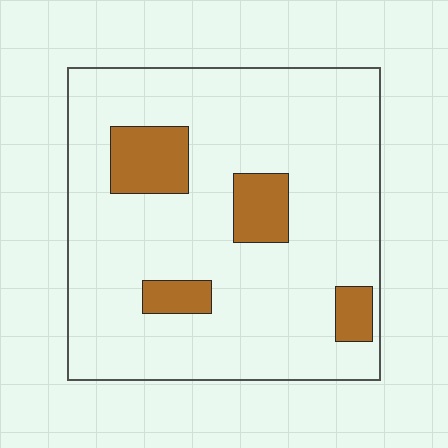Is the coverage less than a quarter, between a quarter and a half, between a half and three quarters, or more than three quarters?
Less than a quarter.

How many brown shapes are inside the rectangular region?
4.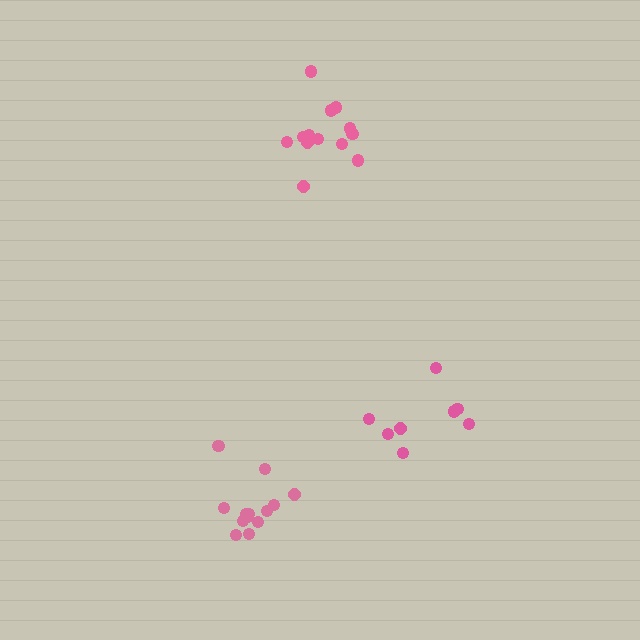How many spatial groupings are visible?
There are 3 spatial groupings.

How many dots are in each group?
Group 1: 13 dots, Group 2: 8 dots, Group 3: 13 dots (34 total).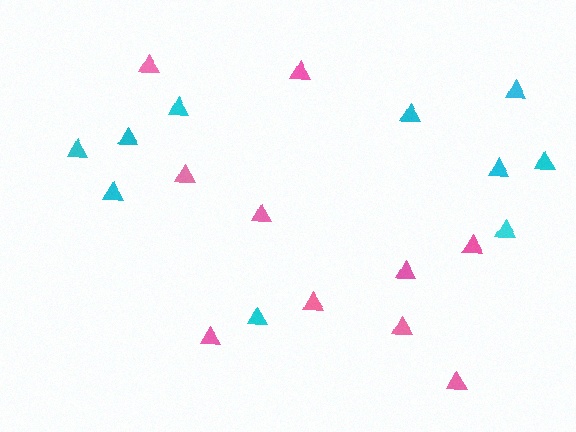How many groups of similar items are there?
There are 2 groups: one group of pink triangles (10) and one group of cyan triangles (10).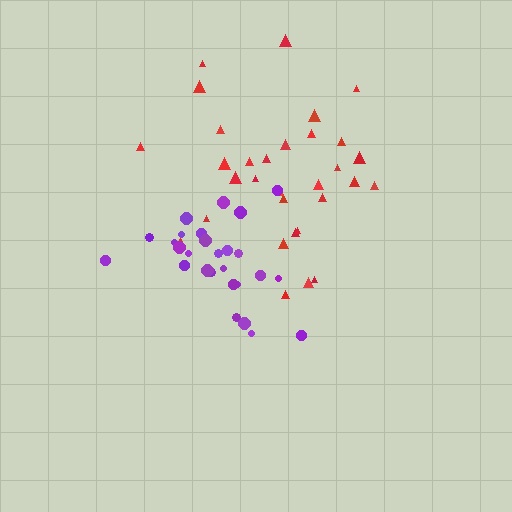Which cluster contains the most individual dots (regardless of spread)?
Red (31).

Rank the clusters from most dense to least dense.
purple, red.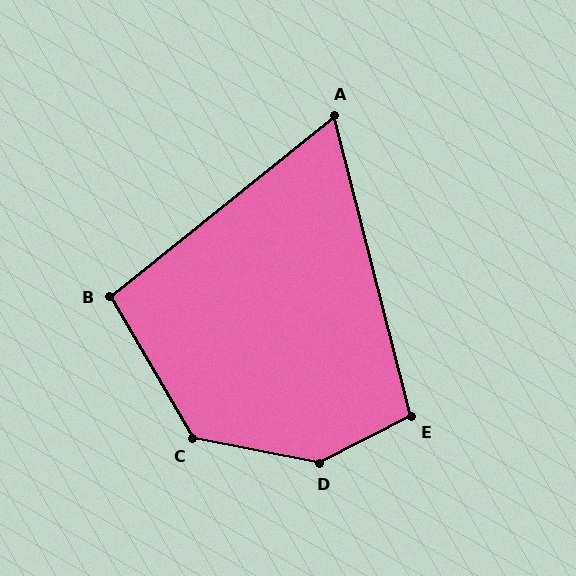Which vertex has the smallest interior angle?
A, at approximately 65 degrees.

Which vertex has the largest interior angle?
D, at approximately 142 degrees.